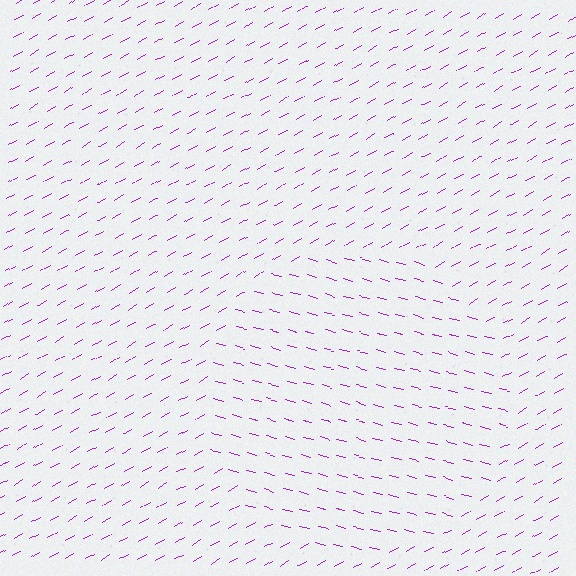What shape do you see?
I see a circle.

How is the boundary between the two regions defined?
The boundary is defined purely by a change in line orientation (approximately 45 degrees difference). All lines are the same color and thickness.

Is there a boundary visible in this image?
Yes, there is a texture boundary formed by a change in line orientation.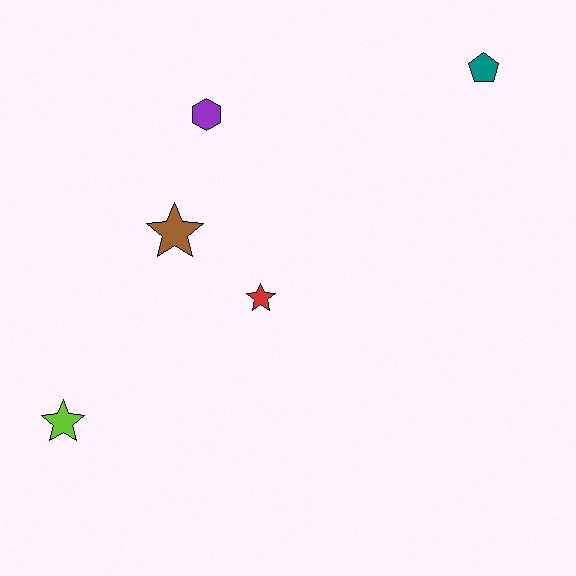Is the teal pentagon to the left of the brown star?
No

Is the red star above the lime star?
Yes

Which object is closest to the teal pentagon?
The purple hexagon is closest to the teal pentagon.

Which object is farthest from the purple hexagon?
The lime star is farthest from the purple hexagon.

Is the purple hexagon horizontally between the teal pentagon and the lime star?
Yes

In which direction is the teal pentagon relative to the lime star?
The teal pentagon is to the right of the lime star.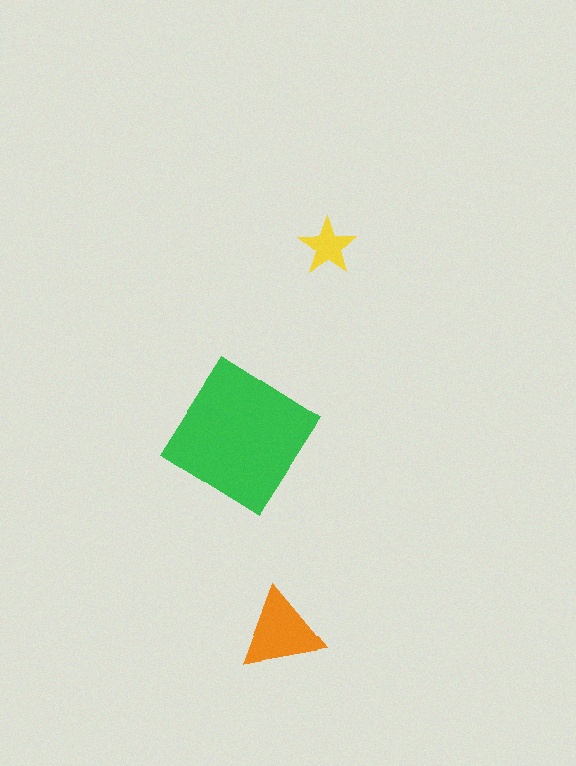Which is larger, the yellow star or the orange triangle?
The orange triangle.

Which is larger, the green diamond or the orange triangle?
The green diamond.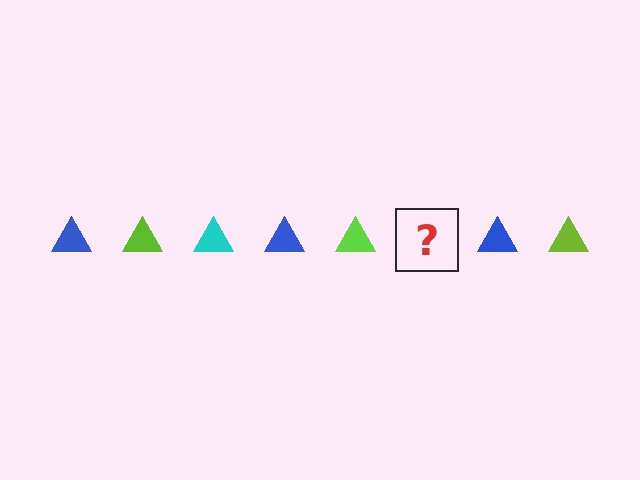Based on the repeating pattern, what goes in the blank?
The blank should be a cyan triangle.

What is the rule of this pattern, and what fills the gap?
The rule is that the pattern cycles through blue, lime, cyan triangles. The gap should be filled with a cyan triangle.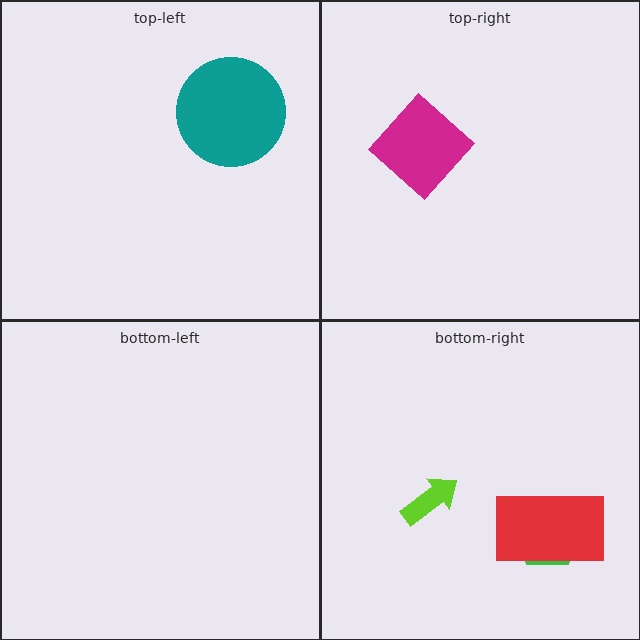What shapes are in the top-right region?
The magenta diamond.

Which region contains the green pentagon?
The bottom-right region.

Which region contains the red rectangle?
The bottom-right region.